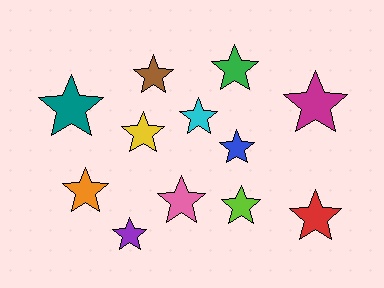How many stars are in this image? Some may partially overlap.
There are 12 stars.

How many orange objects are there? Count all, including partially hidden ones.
There is 1 orange object.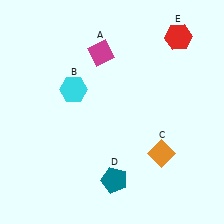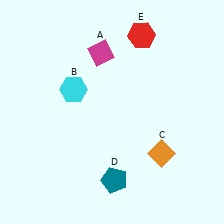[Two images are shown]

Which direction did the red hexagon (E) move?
The red hexagon (E) moved left.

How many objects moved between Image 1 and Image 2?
1 object moved between the two images.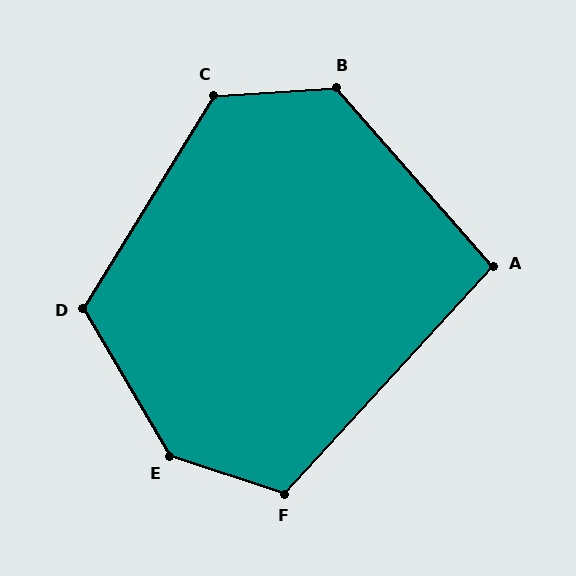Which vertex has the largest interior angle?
E, at approximately 138 degrees.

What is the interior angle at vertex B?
Approximately 127 degrees (obtuse).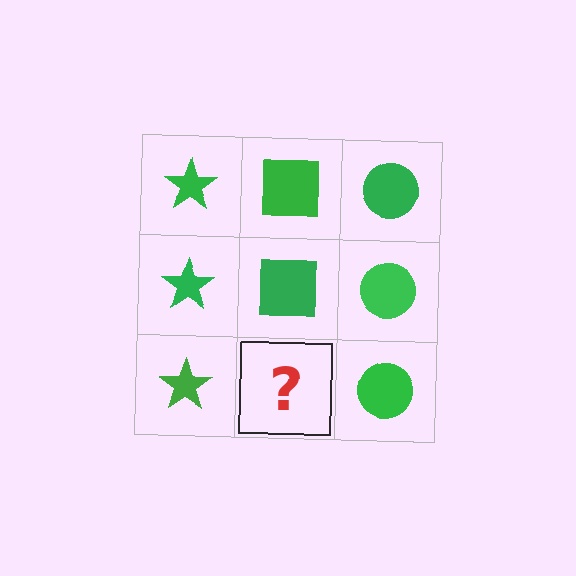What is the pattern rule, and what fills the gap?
The rule is that each column has a consistent shape. The gap should be filled with a green square.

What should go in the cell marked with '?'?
The missing cell should contain a green square.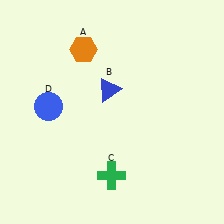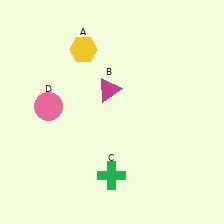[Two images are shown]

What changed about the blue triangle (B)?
In Image 1, B is blue. In Image 2, it changed to magenta.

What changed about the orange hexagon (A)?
In Image 1, A is orange. In Image 2, it changed to yellow.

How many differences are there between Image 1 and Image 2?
There are 3 differences between the two images.